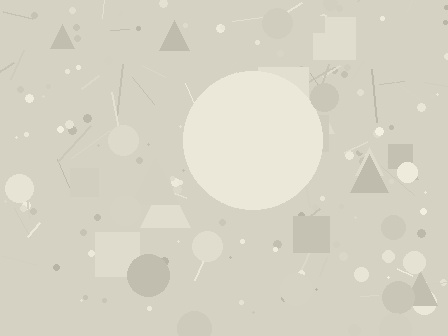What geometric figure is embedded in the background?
A circle is embedded in the background.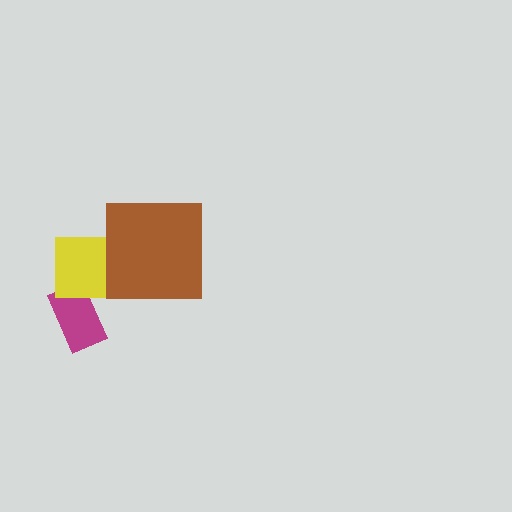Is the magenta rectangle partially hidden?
Yes, it is partially covered by another shape.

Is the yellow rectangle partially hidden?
Yes, it is partially covered by another shape.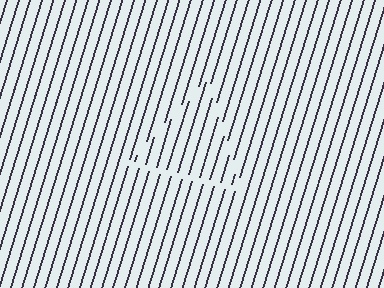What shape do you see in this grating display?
An illusory triangle. The interior of the shape contains the same grating, shifted by half a period — the contour is defined by the phase discontinuity where line-ends from the inner and outer gratings abut.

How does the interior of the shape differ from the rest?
The interior of the shape contains the same grating, shifted by half a period — the contour is defined by the phase discontinuity where line-ends from the inner and outer gratings abut.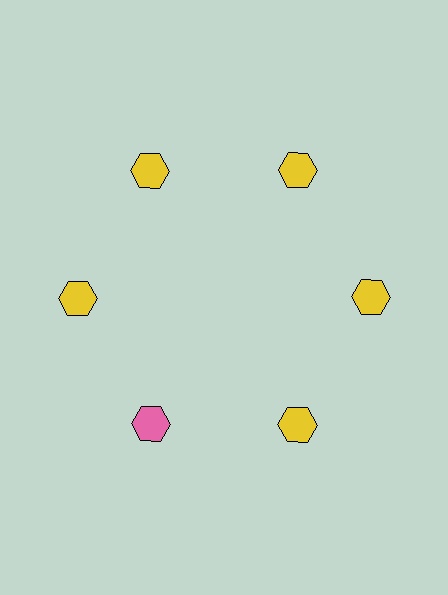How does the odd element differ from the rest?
It has a different color: pink instead of yellow.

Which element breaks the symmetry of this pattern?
The pink hexagon at roughly the 7 o'clock position breaks the symmetry. All other shapes are yellow hexagons.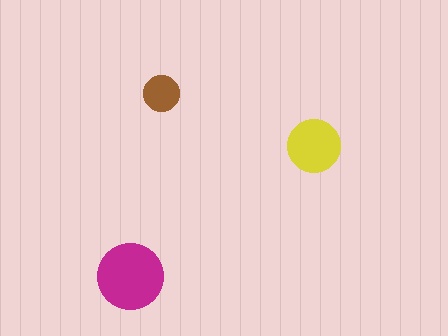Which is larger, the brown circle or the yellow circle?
The yellow one.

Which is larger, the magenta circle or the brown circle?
The magenta one.